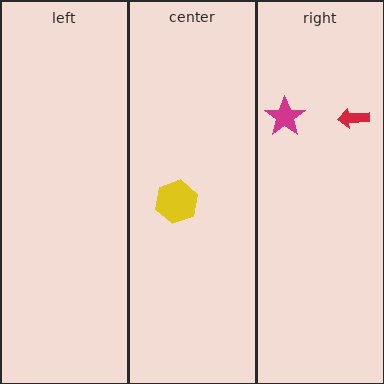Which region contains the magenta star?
The right region.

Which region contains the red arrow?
The right region.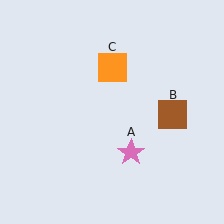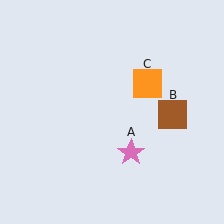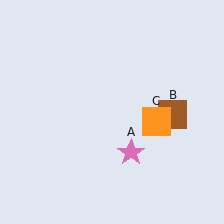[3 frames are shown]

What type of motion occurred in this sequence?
The orange square (object C) rotated clockwise around the center of the scene.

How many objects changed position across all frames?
1 object changed position: orange square (object C).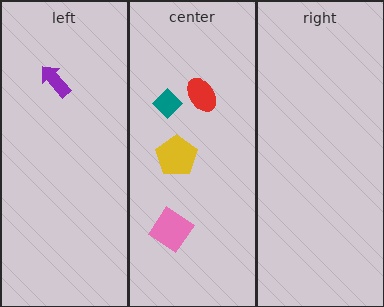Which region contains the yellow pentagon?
The center region.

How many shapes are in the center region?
4.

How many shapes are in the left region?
1.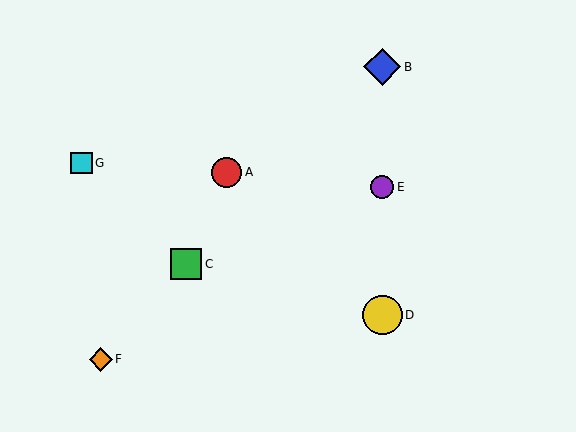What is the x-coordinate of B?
Object B is at x≈382.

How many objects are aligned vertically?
3 objects (B, D, E) are aligned vertically.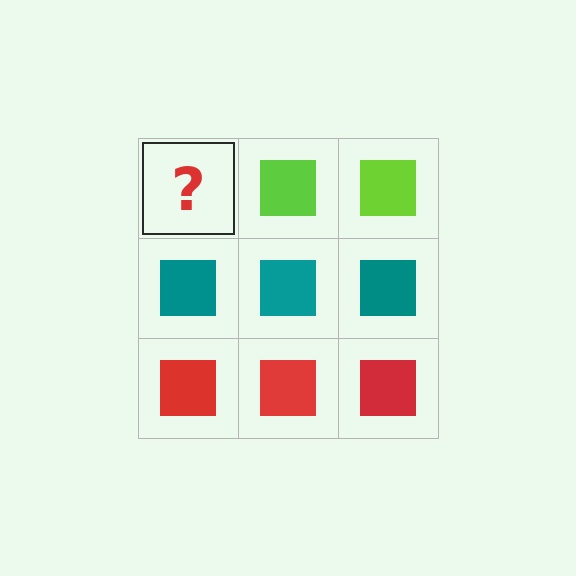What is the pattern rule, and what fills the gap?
The rule is that each row has a consistent color. The gap should be filled with a lime square.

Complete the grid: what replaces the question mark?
The question mark should be replaced with a lime square.